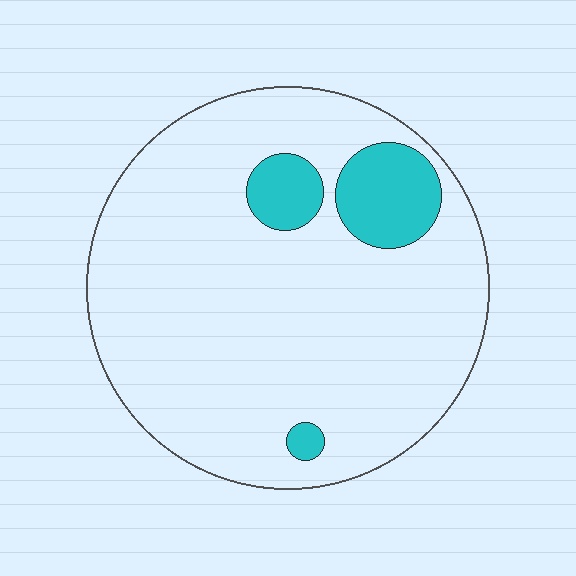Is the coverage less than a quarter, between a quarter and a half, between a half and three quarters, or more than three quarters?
Less than a quarter.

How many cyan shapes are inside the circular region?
3.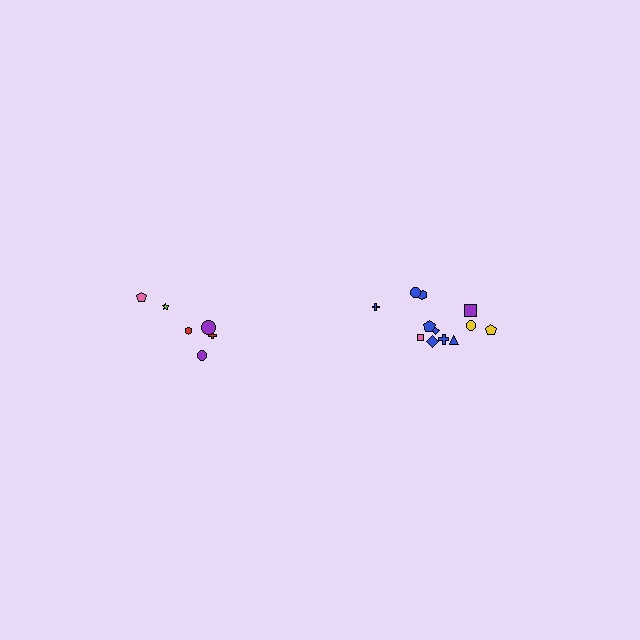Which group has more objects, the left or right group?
The right group.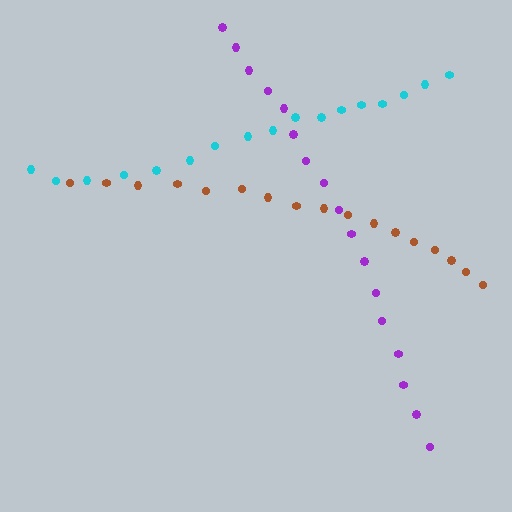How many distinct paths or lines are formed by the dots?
There are 3 distinct paths.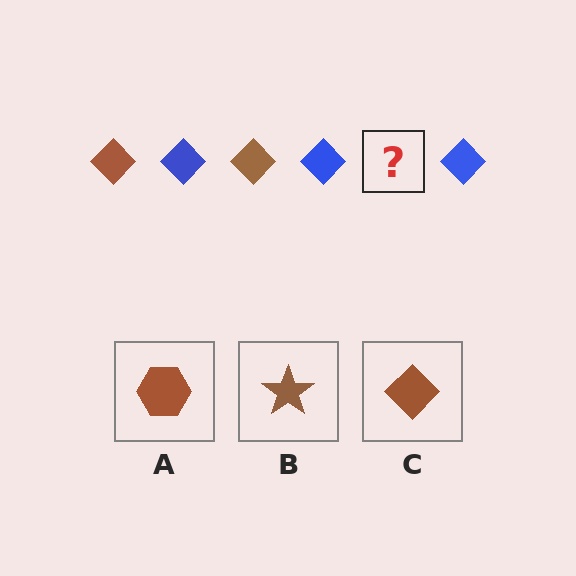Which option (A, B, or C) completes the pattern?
C.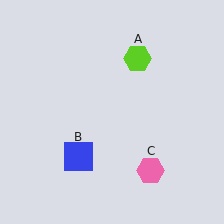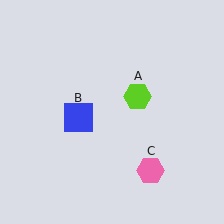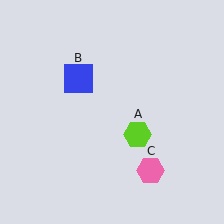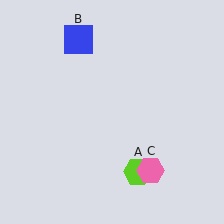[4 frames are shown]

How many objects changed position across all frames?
2 objects changed position: lime hexagon (object A), blue square (object B).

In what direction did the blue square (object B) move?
The blue square (object B) moved up.